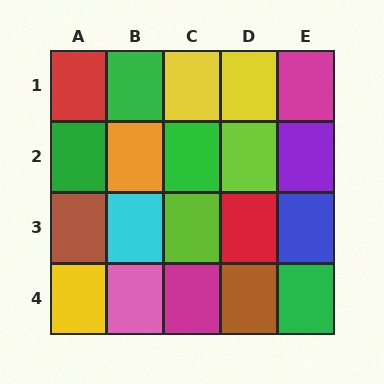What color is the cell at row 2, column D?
Lime.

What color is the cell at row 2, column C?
Green.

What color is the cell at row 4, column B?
Pink.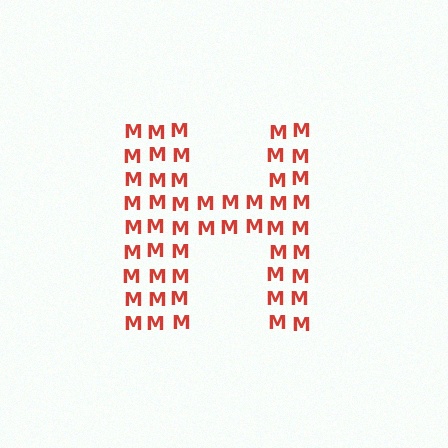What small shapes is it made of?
It is made of small letter M's.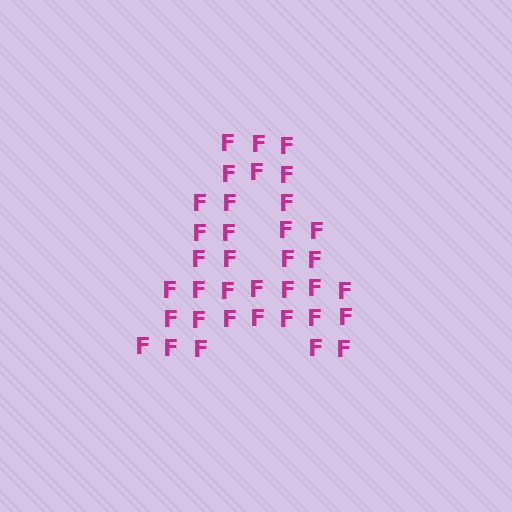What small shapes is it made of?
It is made of small letter F's.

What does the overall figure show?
The overall figure shows the letter A.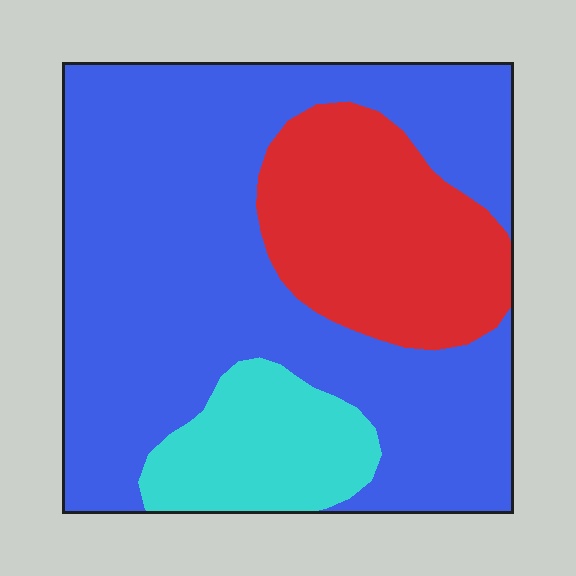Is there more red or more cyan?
Red.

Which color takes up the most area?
Blue, at roughly 65%.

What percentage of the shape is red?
Red takes up about one fifth (1/5) of the shape.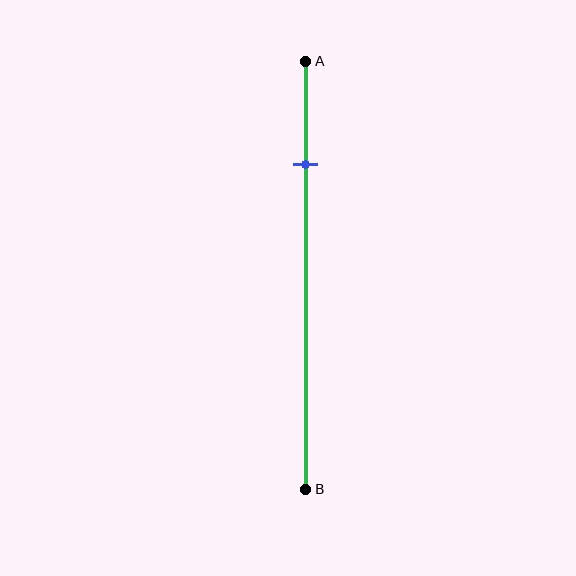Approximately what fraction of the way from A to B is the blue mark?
The blue mark is approximately 25% of the way from A to B.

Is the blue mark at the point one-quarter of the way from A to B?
Yes, the mark is approximately at the one-quarter point.